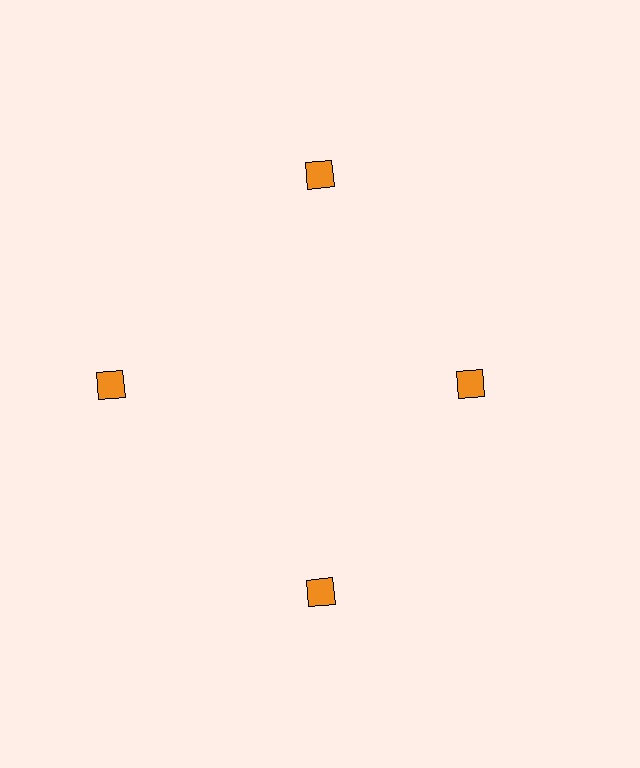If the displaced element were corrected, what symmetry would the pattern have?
It would have 4-fold rotational symmetry — the pattern would map onto itself every 90 degrees.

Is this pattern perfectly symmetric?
No. The 4 orange diamonds are arranged in a ring, but one element near the 3 o'clock position is pulled inward toward the center, breaking the 4-fold rotational symmetry.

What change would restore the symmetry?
The symmetry would be restored by moving it outward, back onto the ring so that all 4 diamonds sit at equal angles and equal distance from the center.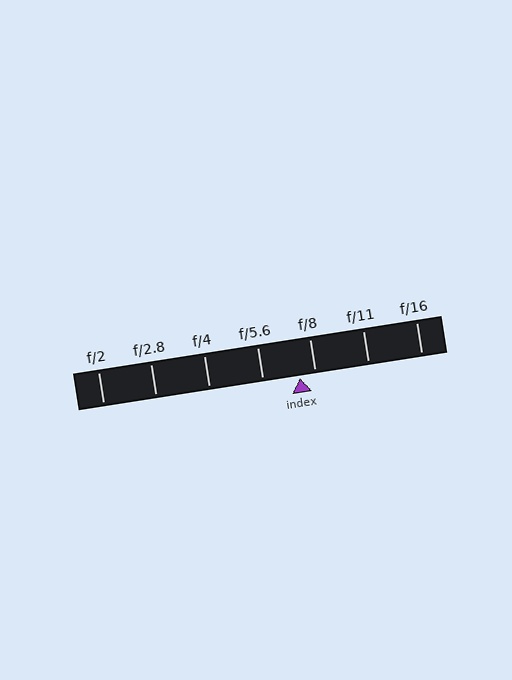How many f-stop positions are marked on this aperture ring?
There are 7 f-stop positions marked.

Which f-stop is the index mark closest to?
The index mark is closest to f/8.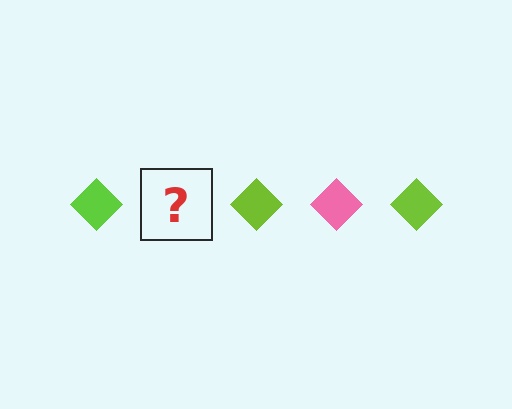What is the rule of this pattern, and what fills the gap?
The rule is that the pattern cycles through lime, pink diamonds. The gap should be filled with a pink diamond.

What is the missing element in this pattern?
The missing element is a pink diamond.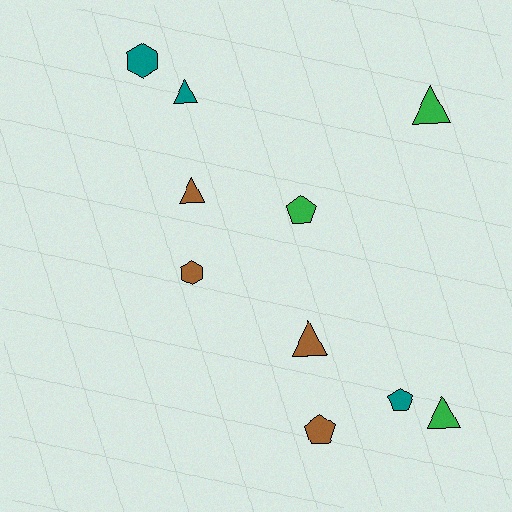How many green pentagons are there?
There is 1 green pentagon.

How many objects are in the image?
There are 10 objects.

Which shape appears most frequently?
Triangle, with 5 objects.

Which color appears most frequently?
Brown, with 4 objects.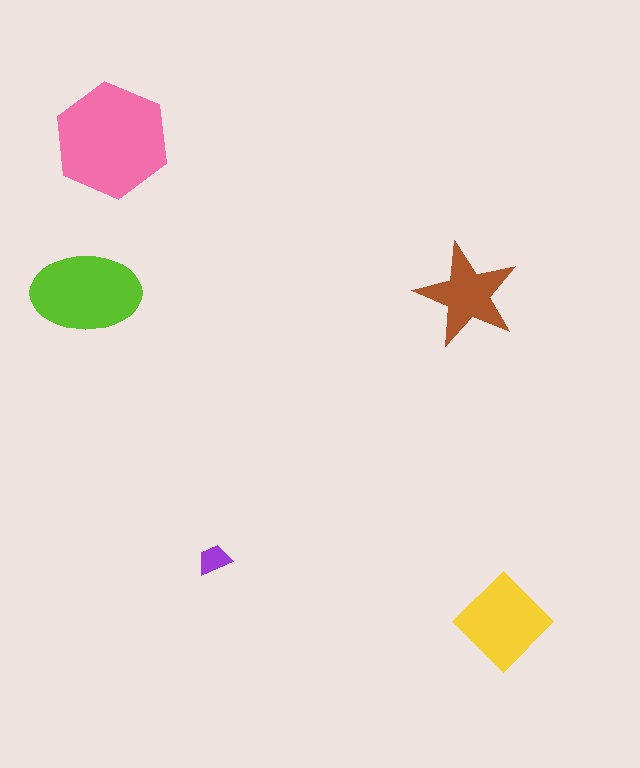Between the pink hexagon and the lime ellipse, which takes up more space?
The pink hexagon.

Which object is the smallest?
The purple trapezoid.